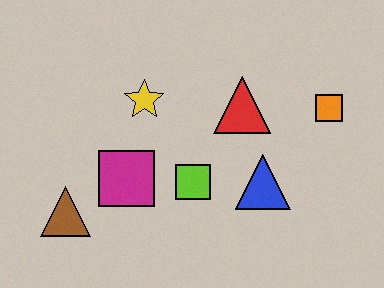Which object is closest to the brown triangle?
The magenta square is closest to the brown triangle.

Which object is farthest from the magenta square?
The orange square is farthest from the magenta square.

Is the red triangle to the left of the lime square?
No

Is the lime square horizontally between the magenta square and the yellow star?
No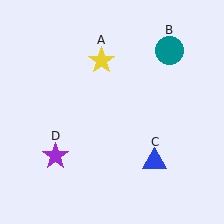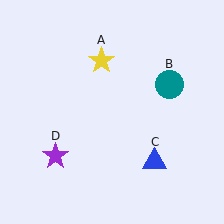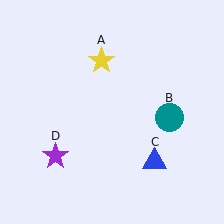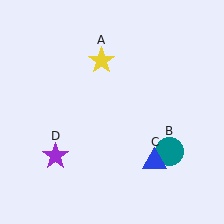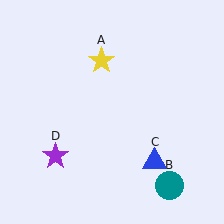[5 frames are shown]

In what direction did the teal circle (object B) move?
The teal circle (object B) moved down.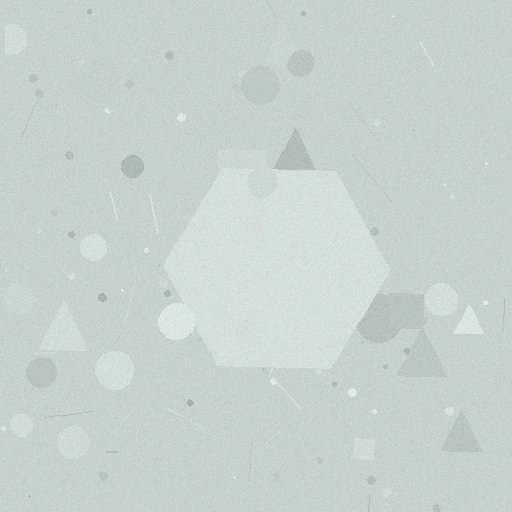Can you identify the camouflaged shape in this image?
The camouflaged shape is a hexagon.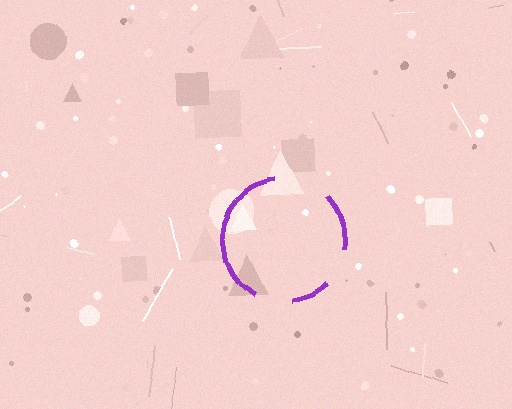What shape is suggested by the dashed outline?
The dashed outline suggests a circle.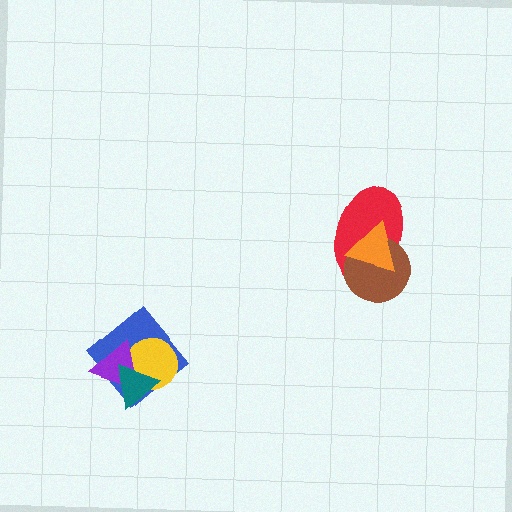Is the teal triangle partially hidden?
No, no other shape covers it.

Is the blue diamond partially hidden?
Yes, it is partially covered by another shape.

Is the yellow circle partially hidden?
Yes, it is partially covered by another shape.